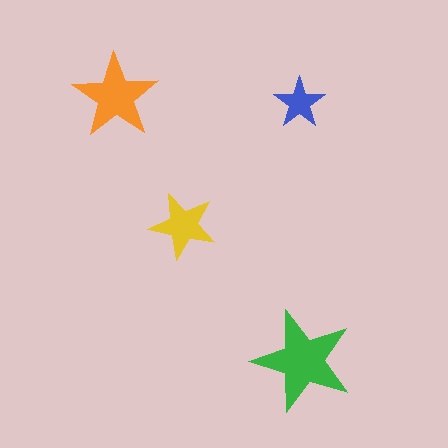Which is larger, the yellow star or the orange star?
The orange one.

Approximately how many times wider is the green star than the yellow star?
About 1.5 times wider.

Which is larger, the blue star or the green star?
The green one.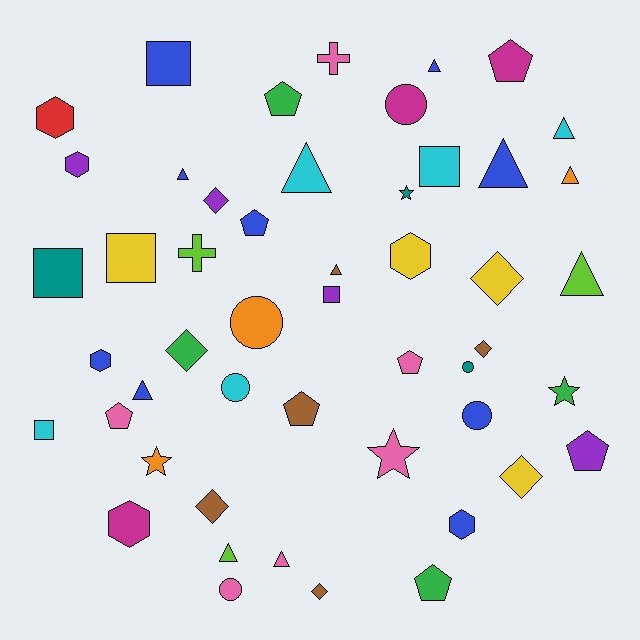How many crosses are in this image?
There are 2 crosses.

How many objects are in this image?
There are 50 objects.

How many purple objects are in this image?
There are 4 purple objects.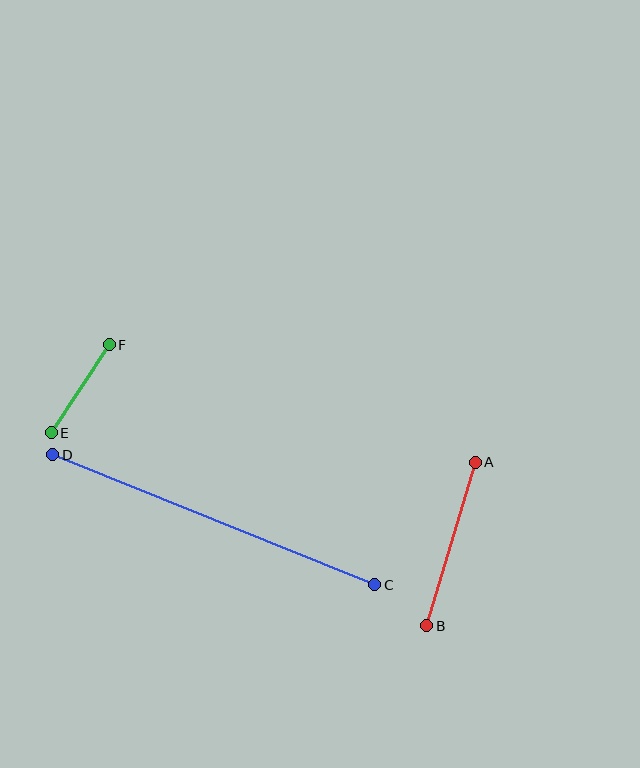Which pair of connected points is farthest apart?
Points C and D are farthest apart.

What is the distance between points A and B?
The distance is approximately 171 pixels.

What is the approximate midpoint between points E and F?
The midpoint is at approximately (80, 389) pixels.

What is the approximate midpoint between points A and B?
The midpoint is at approximately (451, 544) pixels.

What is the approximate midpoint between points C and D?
The midpoint is at approximately (214, 520) pixels.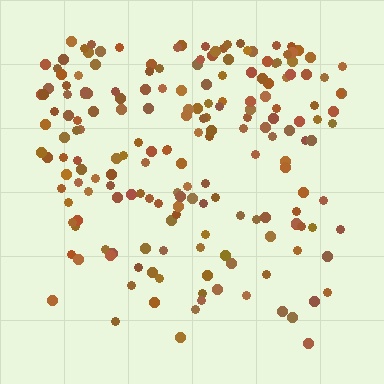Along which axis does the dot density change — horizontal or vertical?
Vertical.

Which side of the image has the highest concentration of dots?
The top.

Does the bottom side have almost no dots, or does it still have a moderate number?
Still a moderate number, just noticeably fewer than the top.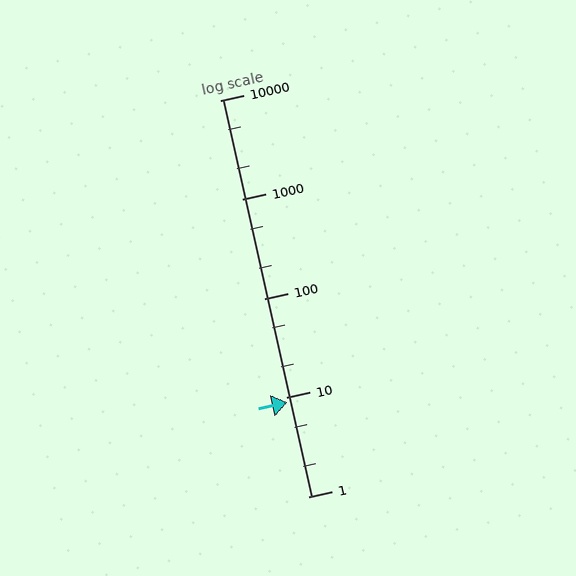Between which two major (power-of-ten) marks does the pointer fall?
The pointer is between 1 and 10.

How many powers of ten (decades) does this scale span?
The scale spans 4 decades, from 1 to 10000.